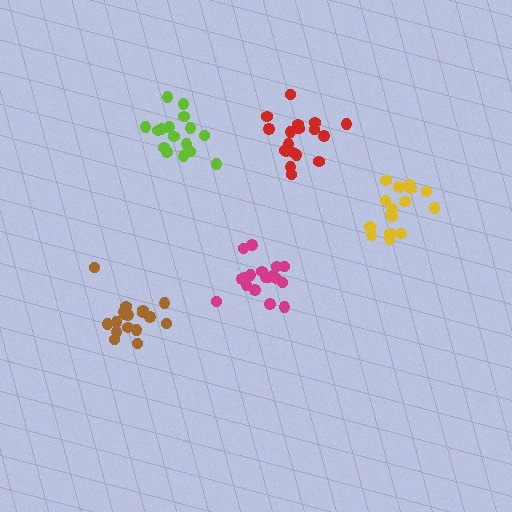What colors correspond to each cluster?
The clusters are colored: magenta, lime, red, brown, yellow.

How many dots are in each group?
Group 1: 18 dots, Group 2: 17 dots, Group 3: 19 dots, Group 4: 17 dots, Group 5: 17 dots (88 total).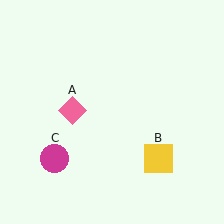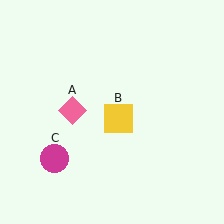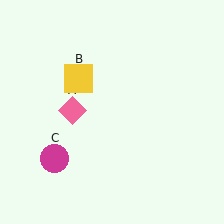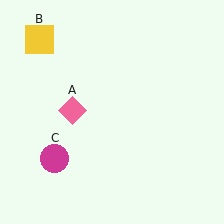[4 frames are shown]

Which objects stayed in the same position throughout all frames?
Pink diamond (object A) and magenta circle (object C) remained stationary.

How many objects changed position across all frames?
1 object changed position: yellow square (object B).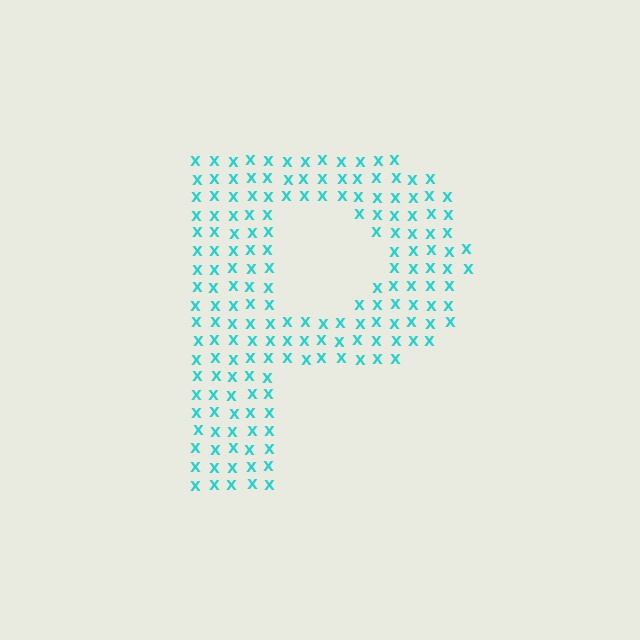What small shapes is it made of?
It is made of small letter X's.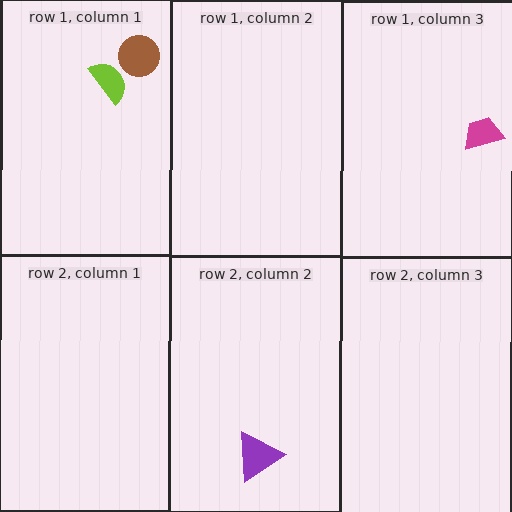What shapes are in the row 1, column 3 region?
The magenta trapezoid.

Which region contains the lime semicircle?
The row 1, column 1 region.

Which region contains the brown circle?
The row 1, column 1 region.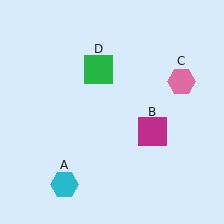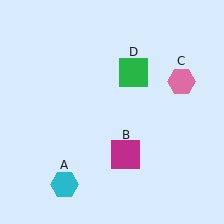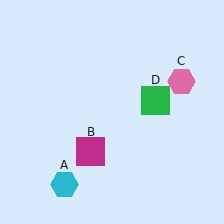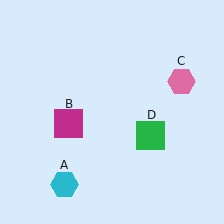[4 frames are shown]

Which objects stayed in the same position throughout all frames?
Cyan hexagon (object A) and pink hexagon (object C) remained stationary.